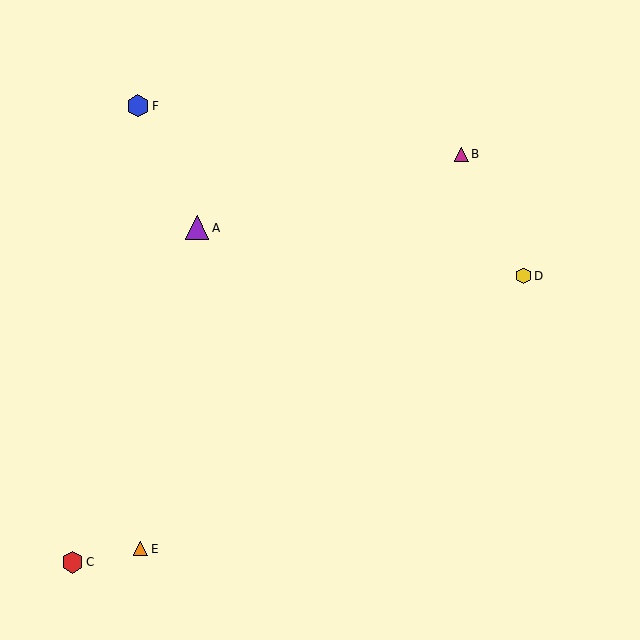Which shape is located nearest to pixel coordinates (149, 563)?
The orange triangle (labeled E) at (140, 549) is nearest to that location.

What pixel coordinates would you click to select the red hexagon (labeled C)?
Click at (73, 562) to select the red hexagon C.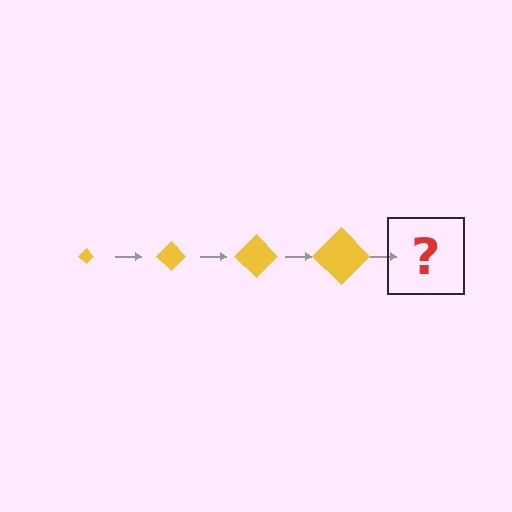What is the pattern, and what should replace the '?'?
The pattern is that the diamond gets progressively larger each step. The '?' should be a yellow diamond, larger than the previous one.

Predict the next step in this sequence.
The next step is a yellow diamond, larger than the previous one.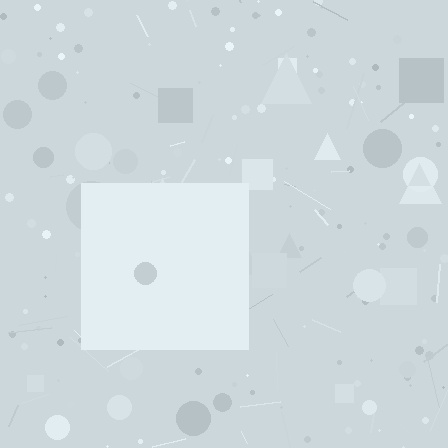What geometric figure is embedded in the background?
A square is embedded in the background.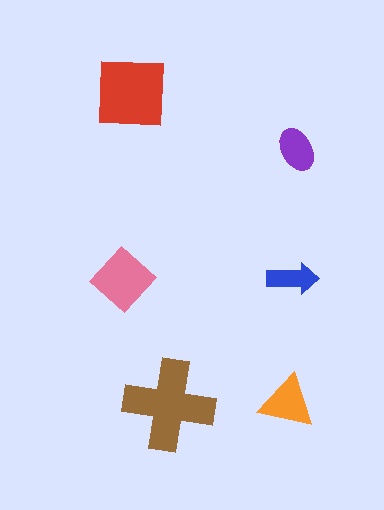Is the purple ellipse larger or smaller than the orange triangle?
Smaller.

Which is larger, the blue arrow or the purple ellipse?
The purple ellipse.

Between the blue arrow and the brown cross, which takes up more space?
The brown cross.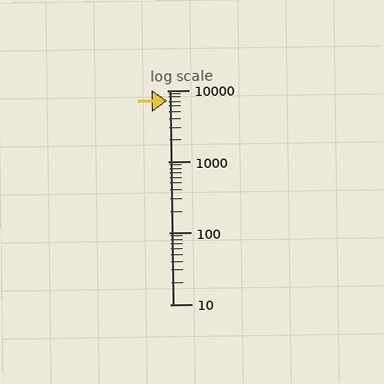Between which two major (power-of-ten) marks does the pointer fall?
The pointer is between 1000 and 10000.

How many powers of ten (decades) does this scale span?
The scale spans 3 decades, from 10 to 10000.